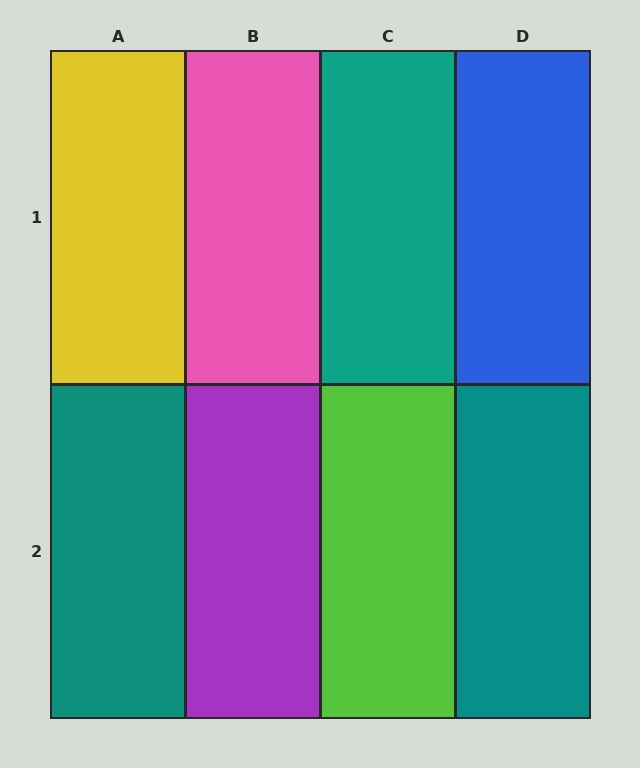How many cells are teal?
3 cells are teal.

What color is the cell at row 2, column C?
Lime.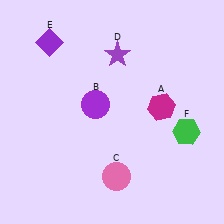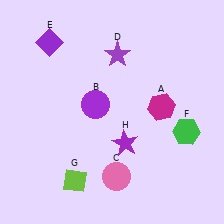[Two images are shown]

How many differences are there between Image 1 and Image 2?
There are 2 differences between the two images.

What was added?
A lime diamond (G), a purple star (H) were added in Image 2.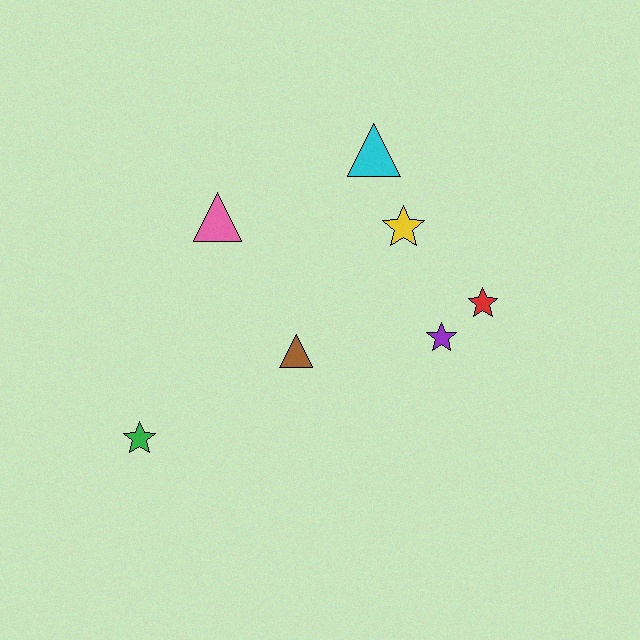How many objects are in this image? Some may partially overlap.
There are 7 objects.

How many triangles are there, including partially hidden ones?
There are 3 triangles.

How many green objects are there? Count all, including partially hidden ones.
There is 1 green object.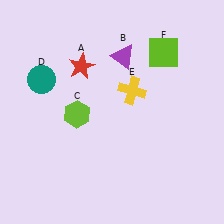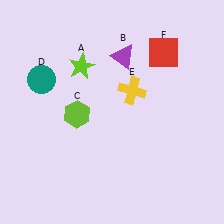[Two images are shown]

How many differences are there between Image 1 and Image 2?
There are 2 differences between the two images.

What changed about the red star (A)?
In Image 1, A is red. In Image 2, it changed to lime.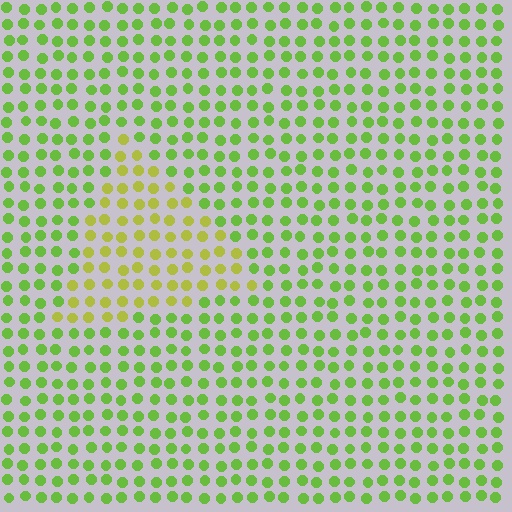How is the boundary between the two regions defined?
The boundary is defined purely by a slight shift in hue (about 33 degrees). Spacing, size, and orientation are identical on both sides.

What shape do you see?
I see a triangle.